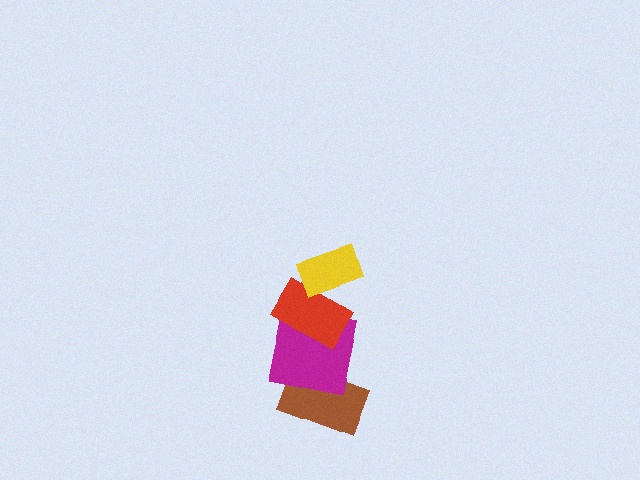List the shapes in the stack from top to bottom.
From top to bottom: the yellow rectangle, the red rectangle, the magenta square, the brown rectangle.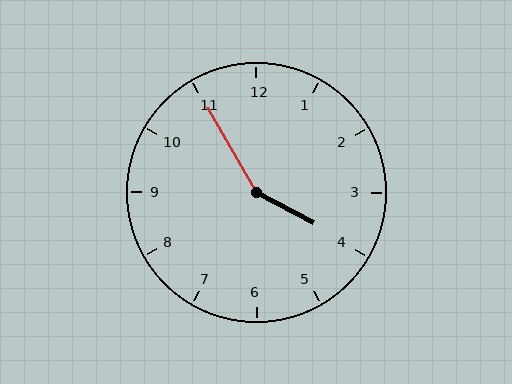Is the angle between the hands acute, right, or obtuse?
It is obtuse.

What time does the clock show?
3:55.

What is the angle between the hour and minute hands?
Approximately 148 degrees.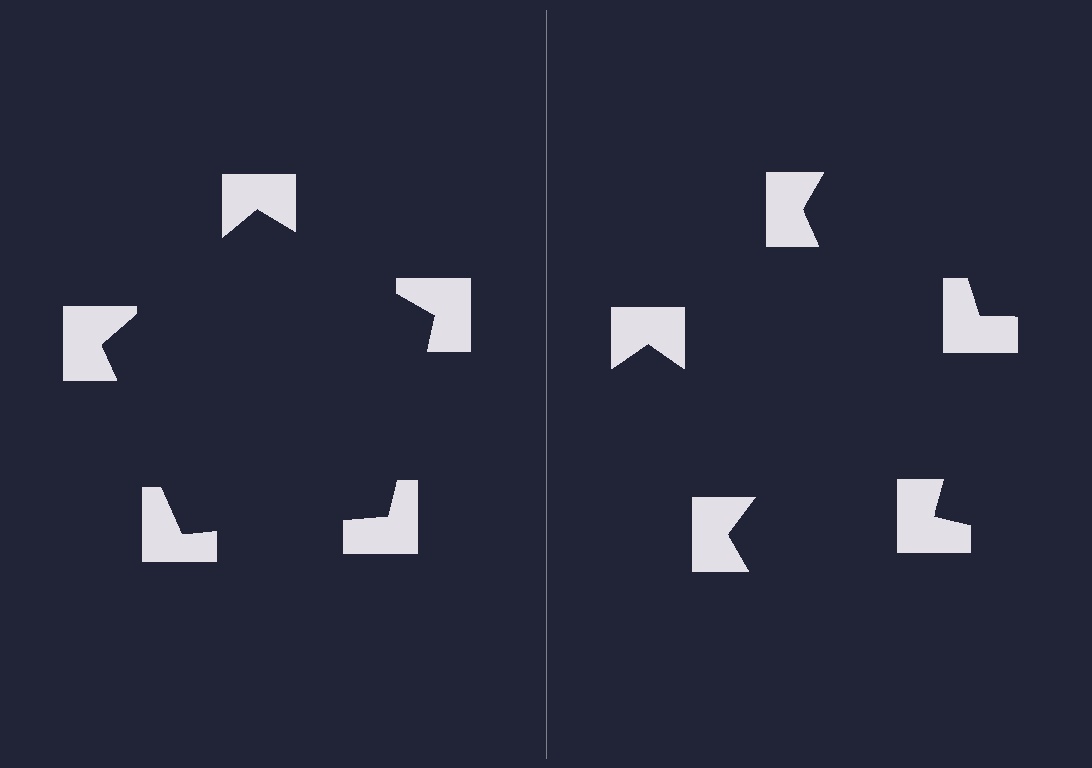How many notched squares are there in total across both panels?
10 — 5 on each side.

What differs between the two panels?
The notched squares are positioned identically on both sides; only the wedge orientations differ. On the left they align to a pentagon; on the right they are misaligned.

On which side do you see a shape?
An illusory pentagon appears on the left side. On the right side the wedge cuts are rotated, so no coherent shape forms.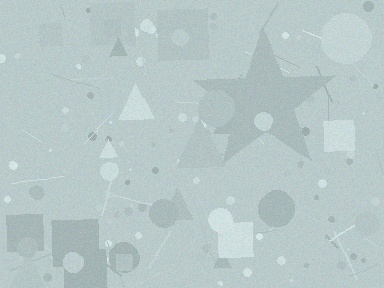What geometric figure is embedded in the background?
A star is embedded in the background.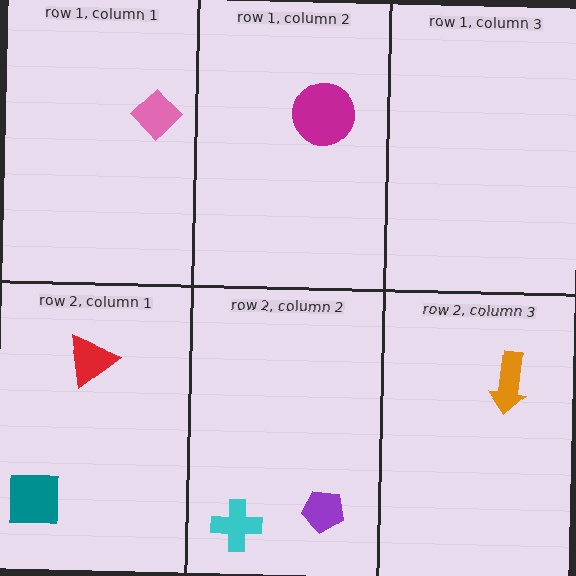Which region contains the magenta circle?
The row 1, column 2 region.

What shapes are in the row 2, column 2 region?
The cyan cross, the purple pentagon.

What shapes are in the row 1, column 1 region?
The pink diamond.